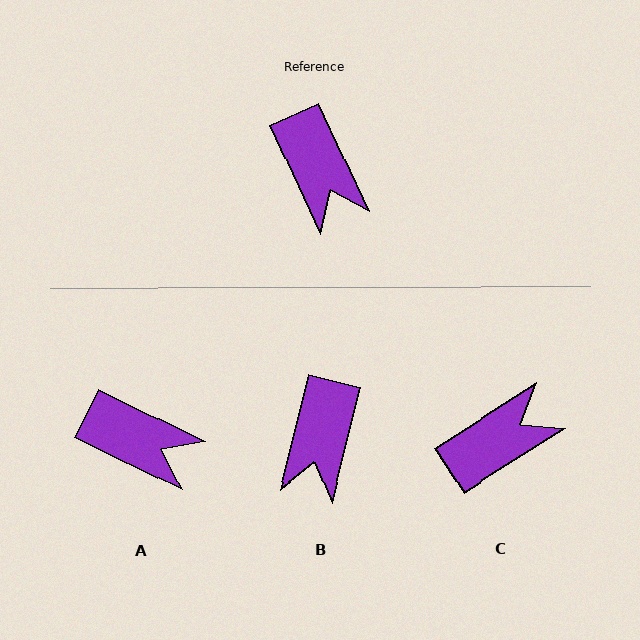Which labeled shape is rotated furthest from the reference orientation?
C, about 97 degrees away.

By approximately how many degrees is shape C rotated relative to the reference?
Approximately 97 degrees counter-clockwise.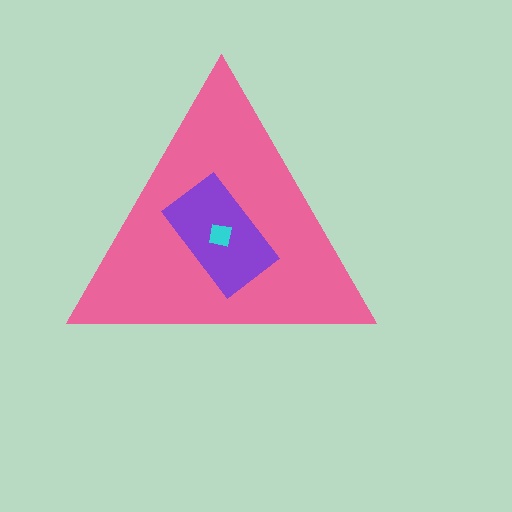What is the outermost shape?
The pink triangle.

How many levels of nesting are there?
3.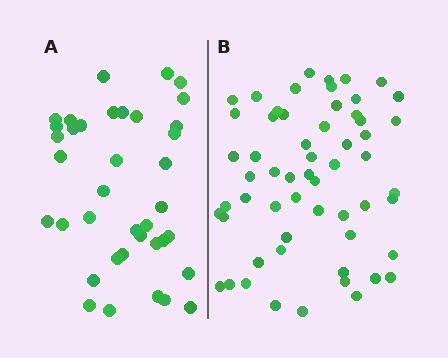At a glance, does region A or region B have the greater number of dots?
Region B (the right region) has more dots.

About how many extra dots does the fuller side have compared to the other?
Region B has approximately 20 more dots than region A.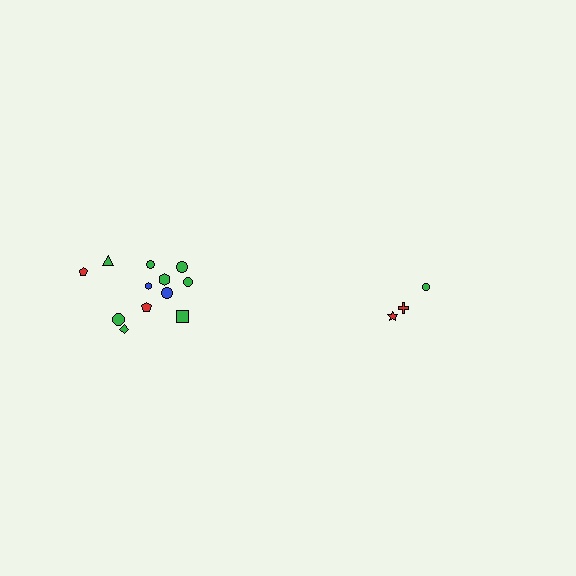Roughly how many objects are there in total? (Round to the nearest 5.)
Roughly 15 objects in total.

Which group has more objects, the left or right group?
The left group.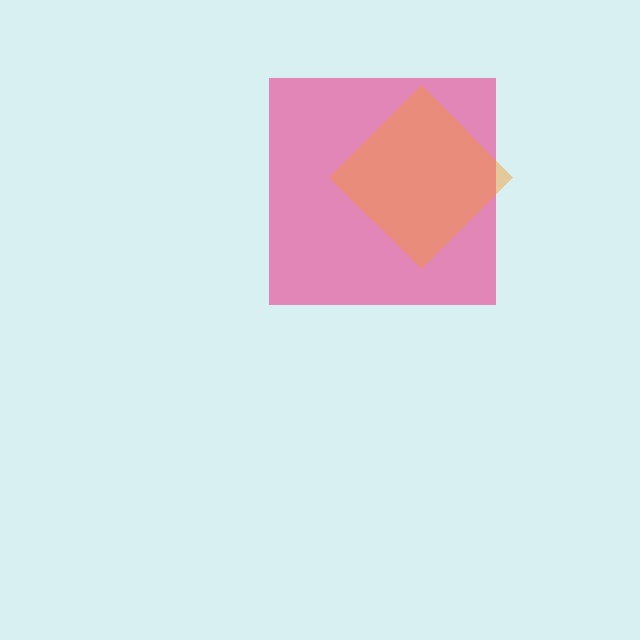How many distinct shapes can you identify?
There are 2 distinct shapes: a pink square, an orange diamond.